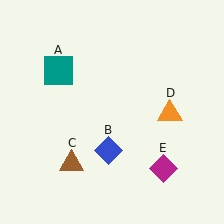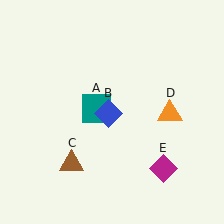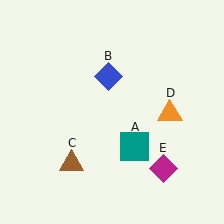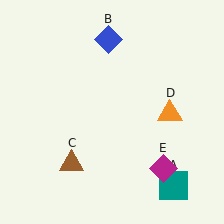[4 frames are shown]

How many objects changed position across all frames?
2 objects changed position: teal square (object A), blue diamond (object B).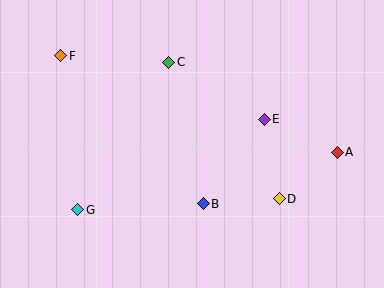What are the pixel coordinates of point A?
Point A is at (337, 152).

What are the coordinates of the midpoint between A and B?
The midpoint between A and B is at (270, 178).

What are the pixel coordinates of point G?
Point G is at (78, 210).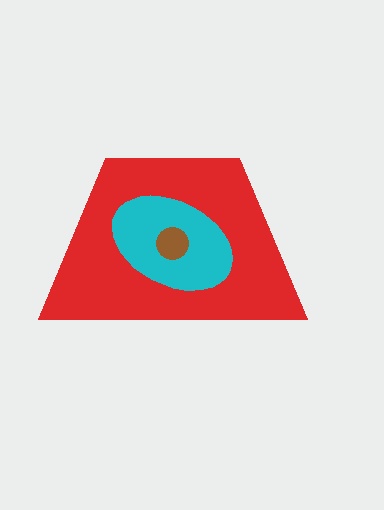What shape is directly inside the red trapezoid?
The cyan ellipse.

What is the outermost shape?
The red trapezoid.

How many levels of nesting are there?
3.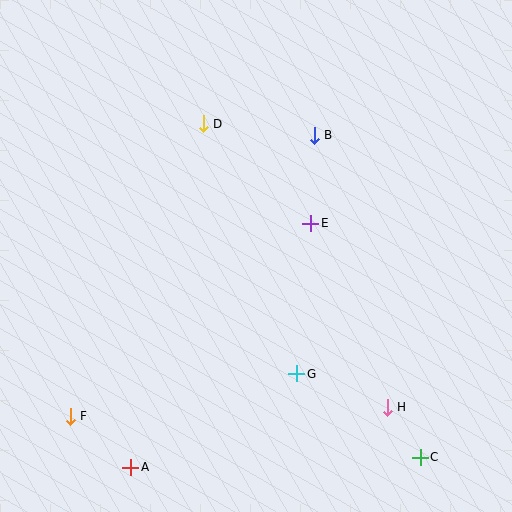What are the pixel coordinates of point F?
Point F is at (70, 416).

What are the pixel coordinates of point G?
Point G is at (297, 374).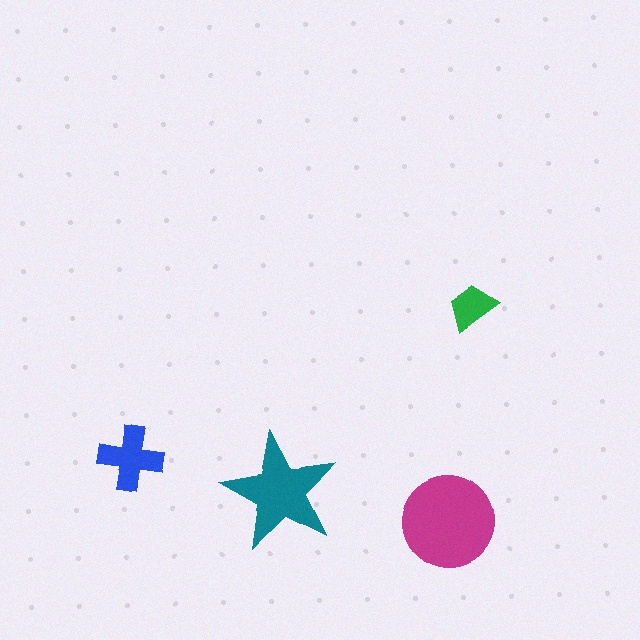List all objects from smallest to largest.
The green trapezoid, the blue cross, the teal star, the magenta circle.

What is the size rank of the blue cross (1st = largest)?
3rd.